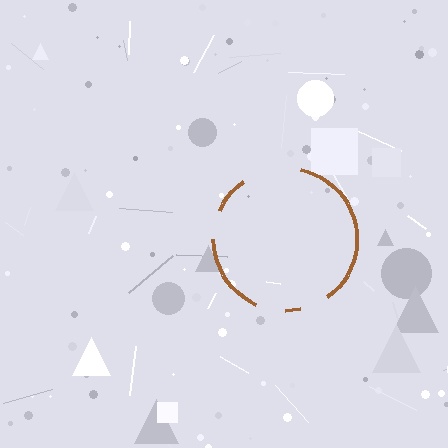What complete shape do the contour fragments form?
The contour fragments form a circle.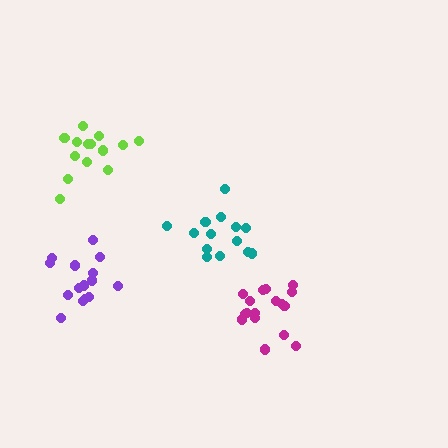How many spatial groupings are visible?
There are 4 spatial groupings.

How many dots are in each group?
Group 1: 14 dots, Group 2: 17 dots, Group 3: 14 dots, Group 4: 16 dots (61 total).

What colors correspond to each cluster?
The clusters are colored: lime, magenta, teal, purple.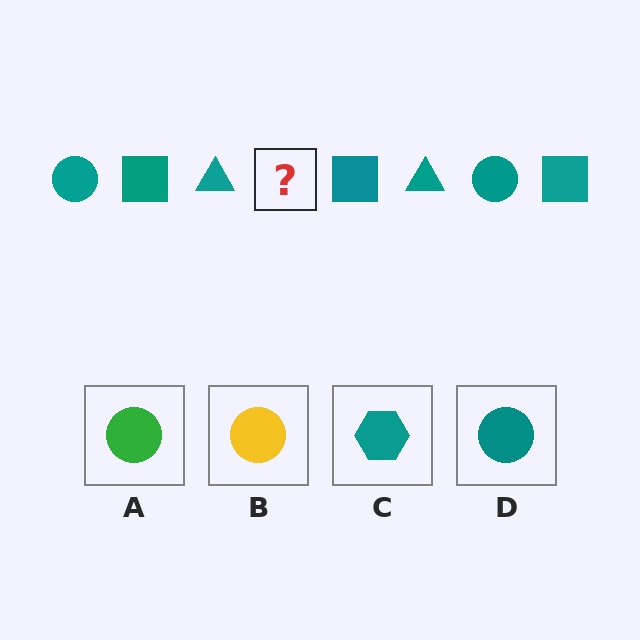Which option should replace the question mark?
Option D.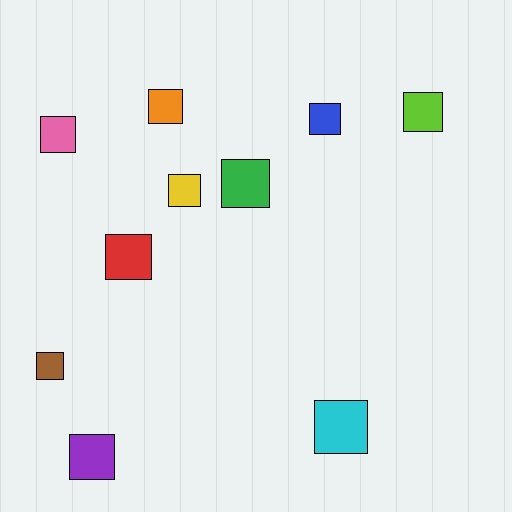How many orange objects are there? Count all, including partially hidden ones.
There is 1 orange object.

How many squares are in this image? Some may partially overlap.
There are 10 squares.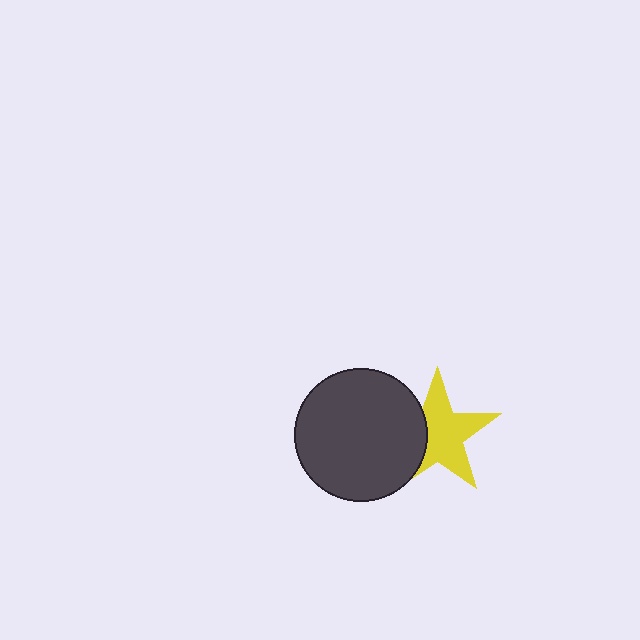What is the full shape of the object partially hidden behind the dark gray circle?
The partially hidden object is a yellow star.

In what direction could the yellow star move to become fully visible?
The yellow star could move right. That would shift it out from behind the dark gray circle entirely.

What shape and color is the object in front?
The object in front is a dark gray circle.